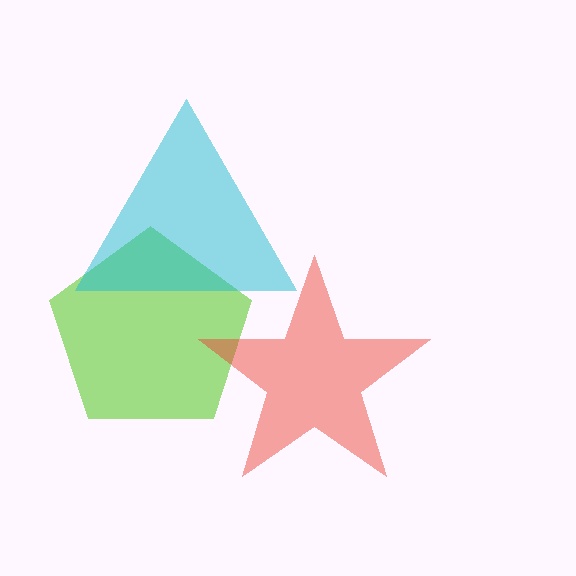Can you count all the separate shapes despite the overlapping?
Yes, there are 3 separate shapes.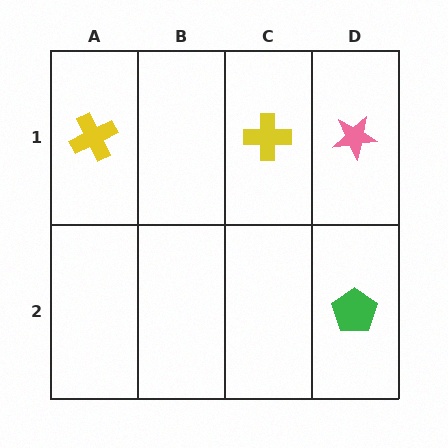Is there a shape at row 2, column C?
No, that cell is empty.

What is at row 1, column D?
A pink star.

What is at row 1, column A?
A yellow cross.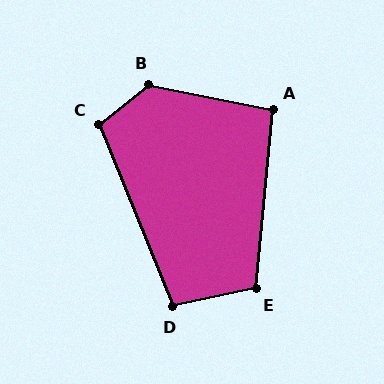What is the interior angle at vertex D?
Approximately 100 degrees (obtuse).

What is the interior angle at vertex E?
Approximately 107 degrees (obtuse).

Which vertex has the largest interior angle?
B, at approximately 131 degrees.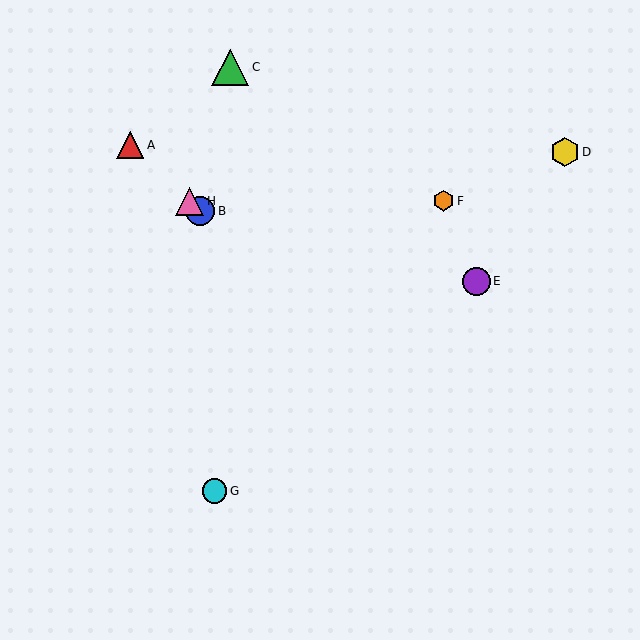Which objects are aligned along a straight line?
Objects A, B, H are aligned along a straight line.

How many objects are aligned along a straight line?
3 objects (A, B, H) are aligned along a straight line.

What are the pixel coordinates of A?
Object A is at (130, 145).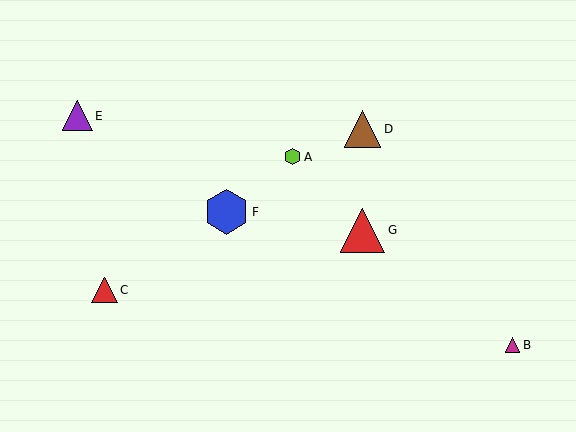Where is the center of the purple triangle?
The center of the purple triangle is at (77, 116).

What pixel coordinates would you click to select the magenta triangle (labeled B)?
Click at (513, 345) to select the magenta triangle B.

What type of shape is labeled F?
Shape F is a blue hexagon.